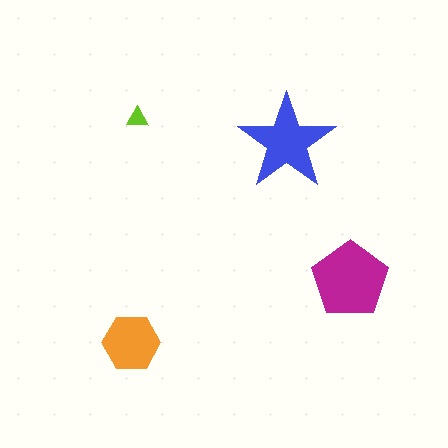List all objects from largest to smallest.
The magenta pentagon, the blue star, the orange hexagon, the lime triangle.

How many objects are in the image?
There are 4 objects in the image.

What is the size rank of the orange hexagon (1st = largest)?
3rd.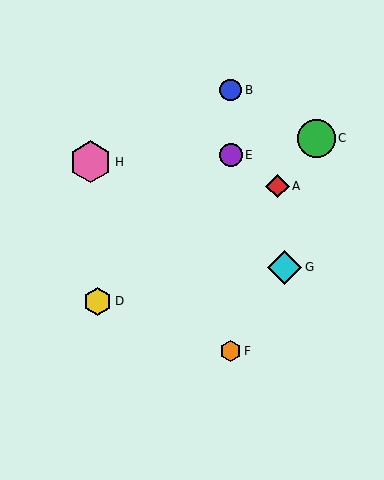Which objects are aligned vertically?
Objects B, E, F are aligned vertically.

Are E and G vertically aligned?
No, E is at x≈231 and G is at x≈284.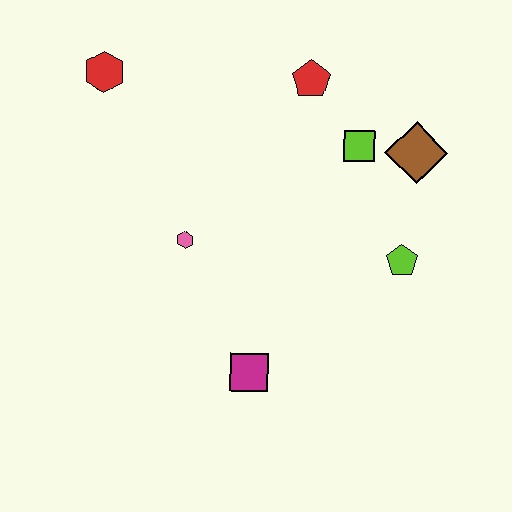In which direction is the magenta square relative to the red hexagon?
The magenta square is below the red hexagon.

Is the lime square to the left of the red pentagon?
No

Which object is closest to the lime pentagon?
The brown diamond is closest to the lime pentagon.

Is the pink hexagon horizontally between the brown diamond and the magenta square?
No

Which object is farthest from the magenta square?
The red hexagon is farthest from the magenta square.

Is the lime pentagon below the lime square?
Yes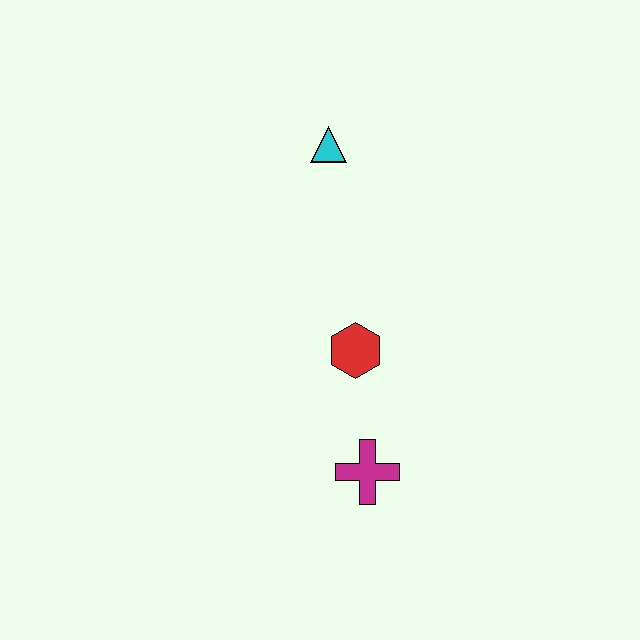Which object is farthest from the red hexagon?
The cyan triangle is farthest from the red hexagon.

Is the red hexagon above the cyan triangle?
No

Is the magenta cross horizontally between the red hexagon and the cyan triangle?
No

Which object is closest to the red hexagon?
The magenta cross is closest to the red hexagon.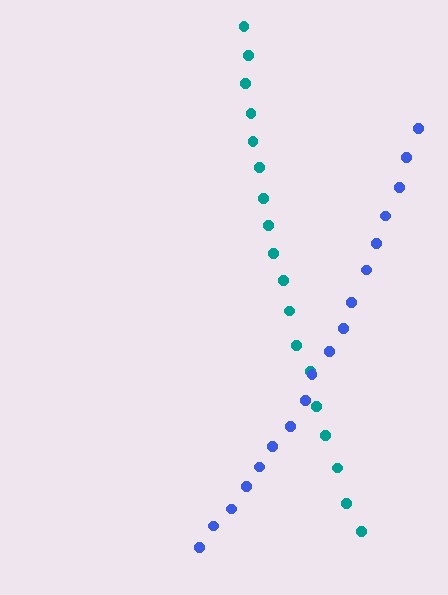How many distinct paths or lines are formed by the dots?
There are 2 distinct paths.